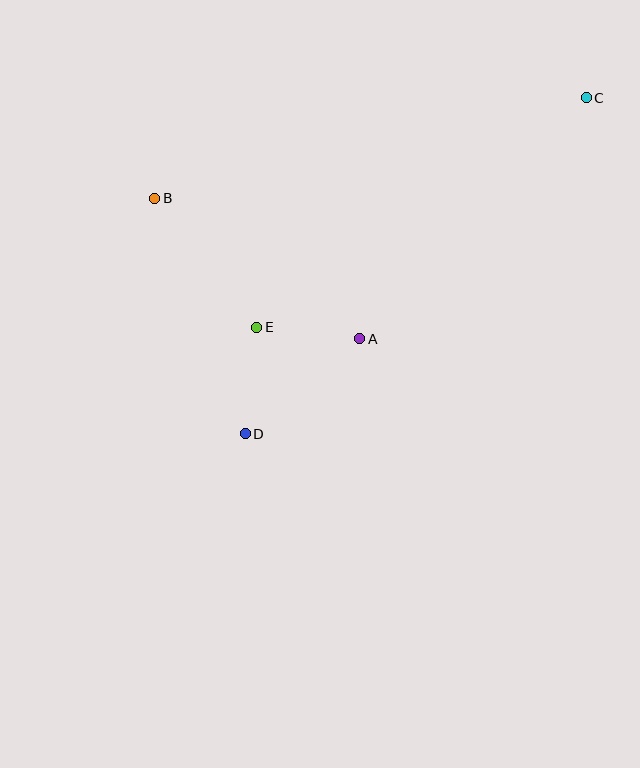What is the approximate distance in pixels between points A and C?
The distance between A and C is approximately 331 pixels.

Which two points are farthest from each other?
Points C and D are farthest from each other.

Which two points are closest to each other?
Points A and E are closest to each other.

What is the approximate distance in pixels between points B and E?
The distance between B and E is approximately 164 pixels.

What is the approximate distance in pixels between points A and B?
The distance between A and B is approximately 248 pixels.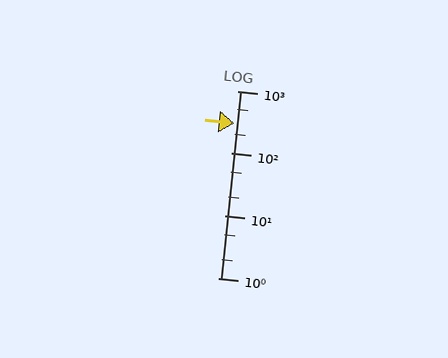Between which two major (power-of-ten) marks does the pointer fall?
The pointer is between 100 and 1000.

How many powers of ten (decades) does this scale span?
The scale spans 3 decades, from 1 to 1000.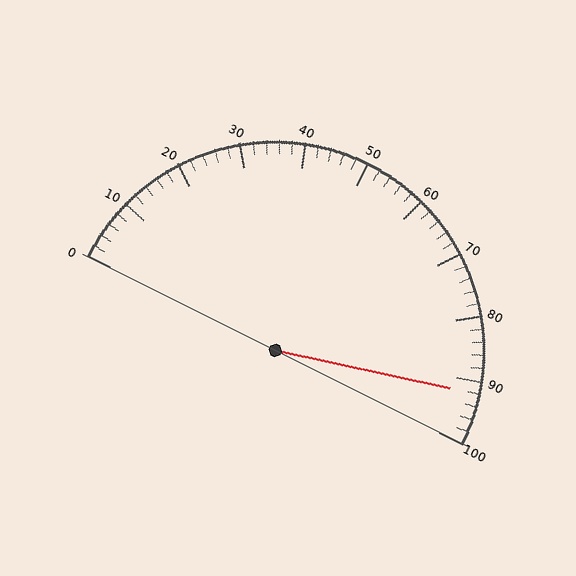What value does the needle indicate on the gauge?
The needle indicates approximately 92.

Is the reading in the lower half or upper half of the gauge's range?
The reading is in the upper half of the range (0 to 100).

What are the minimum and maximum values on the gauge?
The gauge ranges from 0 to 100.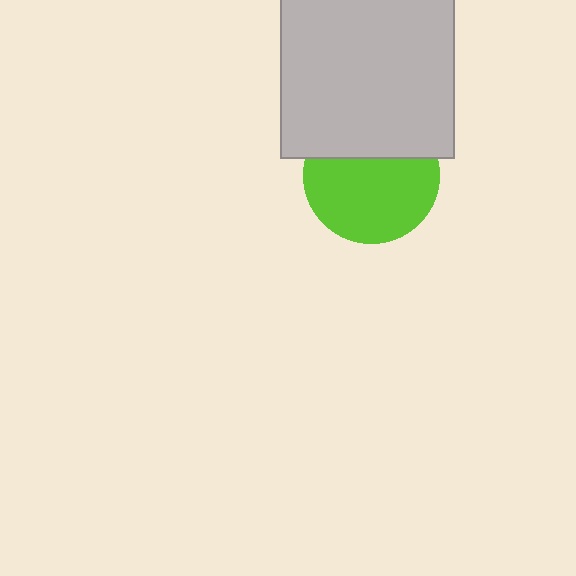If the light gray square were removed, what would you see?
You would see the complete lime circle.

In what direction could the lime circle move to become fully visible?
The lime circle could move down. That would shift it out from behind the light gray square entirely.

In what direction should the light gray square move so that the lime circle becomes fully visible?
The light gray square should move up. That is the shortest direction to clear the overlap and leave the lime circle fully visible.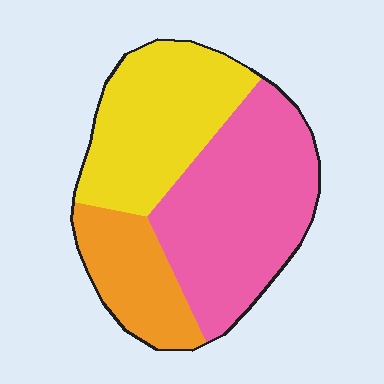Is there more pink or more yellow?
Pink.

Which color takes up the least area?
Orange, at roughly 20%.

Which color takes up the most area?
Pink, at roughly 45%.